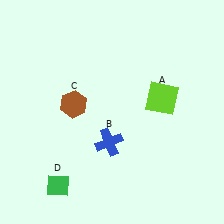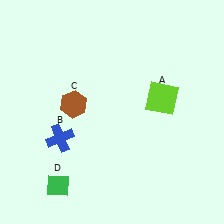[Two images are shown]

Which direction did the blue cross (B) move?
The blue cross (B) moved left.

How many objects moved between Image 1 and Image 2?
1 object moved between the two images.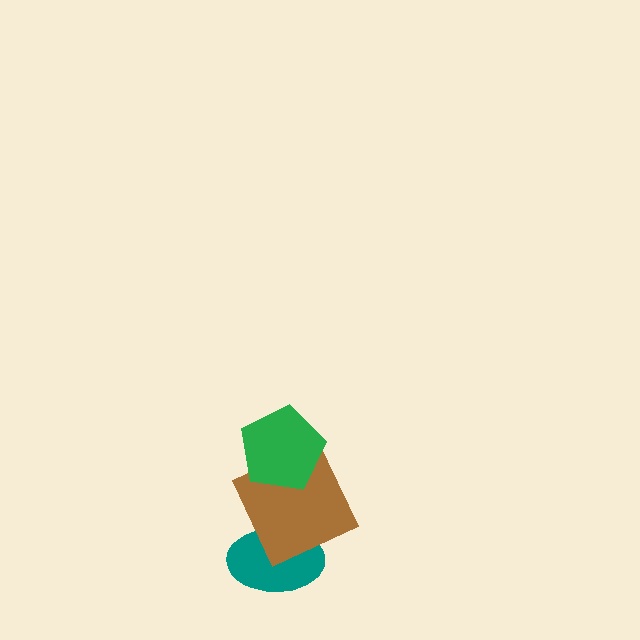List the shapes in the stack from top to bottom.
From top to bottom: the green pentagon, the brown square, the teal ellipse.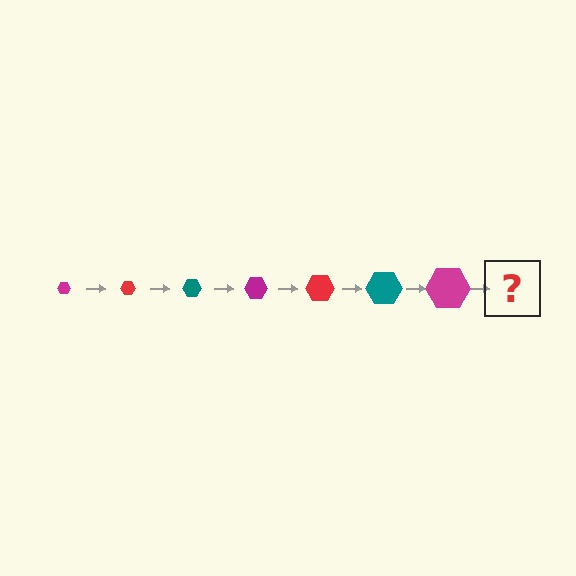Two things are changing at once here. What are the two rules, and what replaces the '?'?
The two rules are that the hexagon grows larger each step and the color cycles through magenta, red, and teal. The '?' should be a red hexagon, larger than the previous one.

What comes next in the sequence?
The next element should be a red hexagon, larger than the previous one.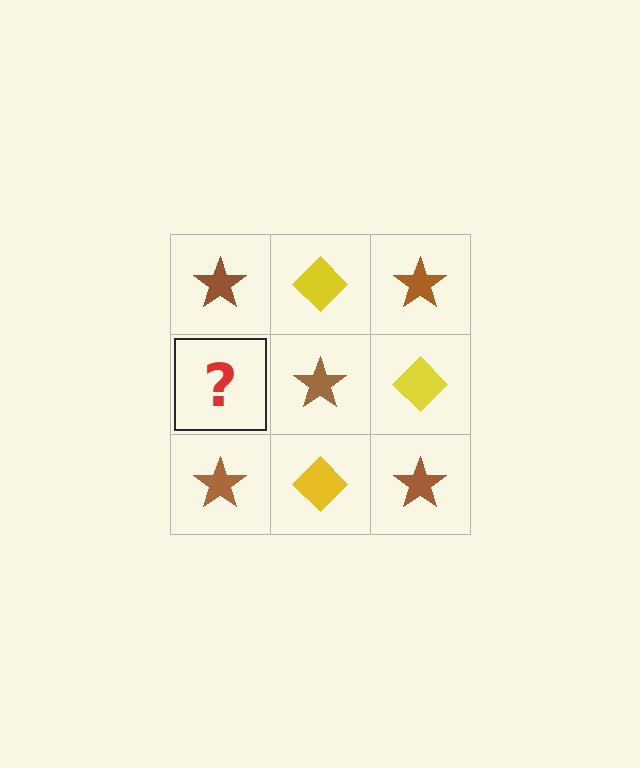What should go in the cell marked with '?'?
The missing cell should contain a yellow diamond.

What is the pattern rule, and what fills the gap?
The rule is that it alternates brown star and yellow diamond in a checkerboard pattern. The gap should be filled with a yellow diamond.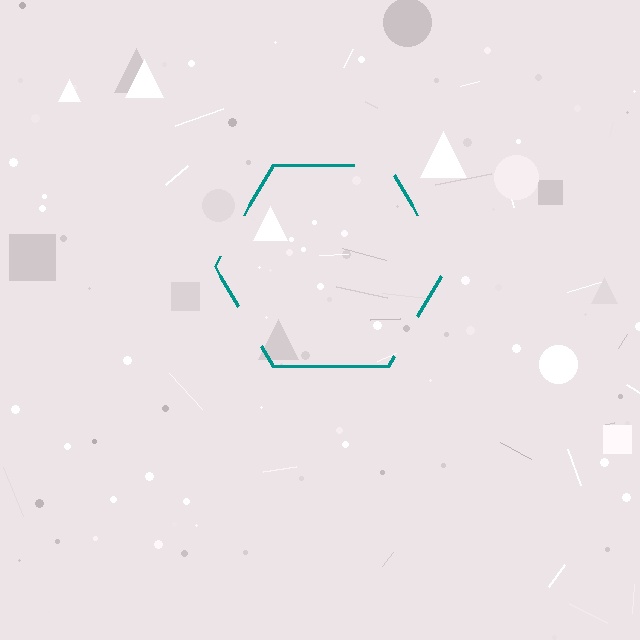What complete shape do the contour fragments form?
The contour fragments form a hexagon.